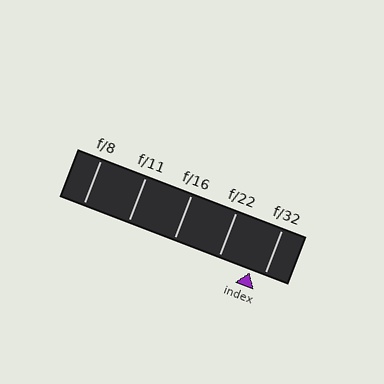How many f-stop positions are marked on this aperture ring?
There are 5 f-stop positions marked.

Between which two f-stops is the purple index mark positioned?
The index mark is between f/22 and f/32.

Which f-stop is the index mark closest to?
The index mark is closest to f/32.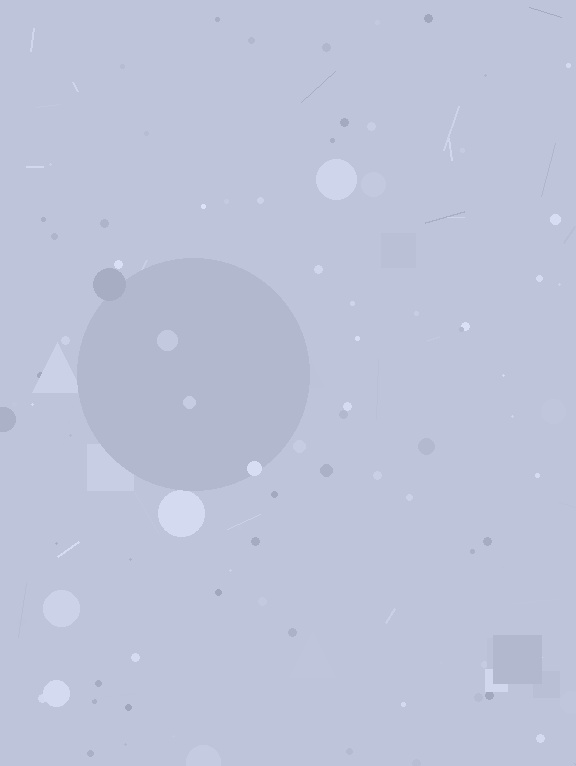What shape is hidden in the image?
A circle is hidden in the image.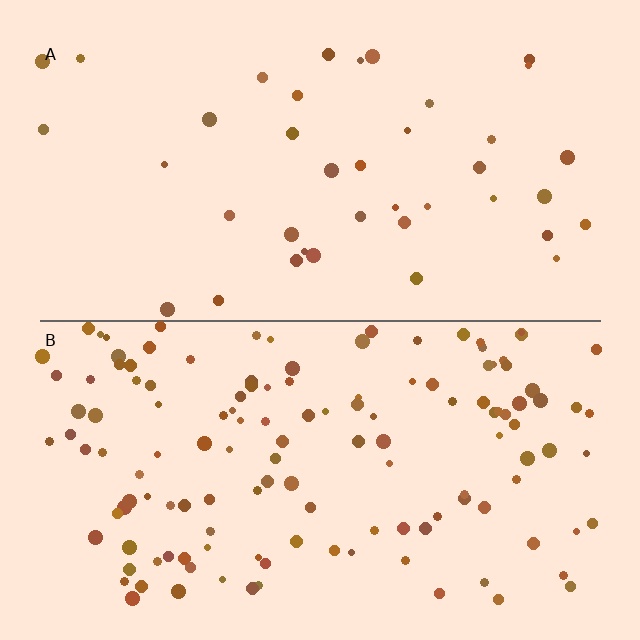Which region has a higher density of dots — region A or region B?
B (the bottom).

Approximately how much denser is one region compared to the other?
Approximately 3.4× — region B over region A.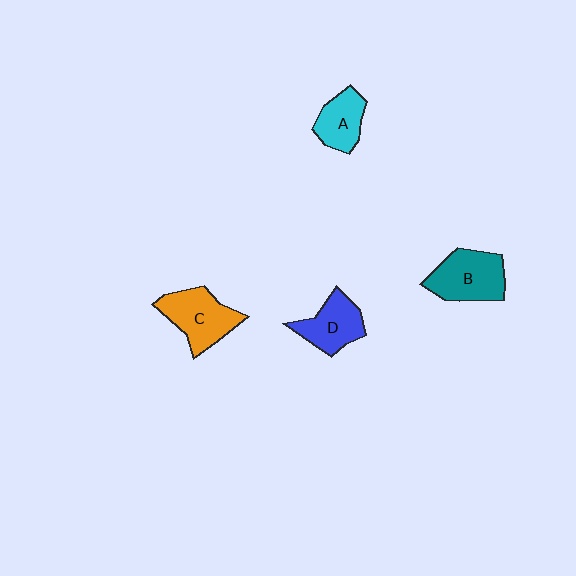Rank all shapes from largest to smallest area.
From largest to smallest: B (teal), C (orange), D (blue), A (cyan).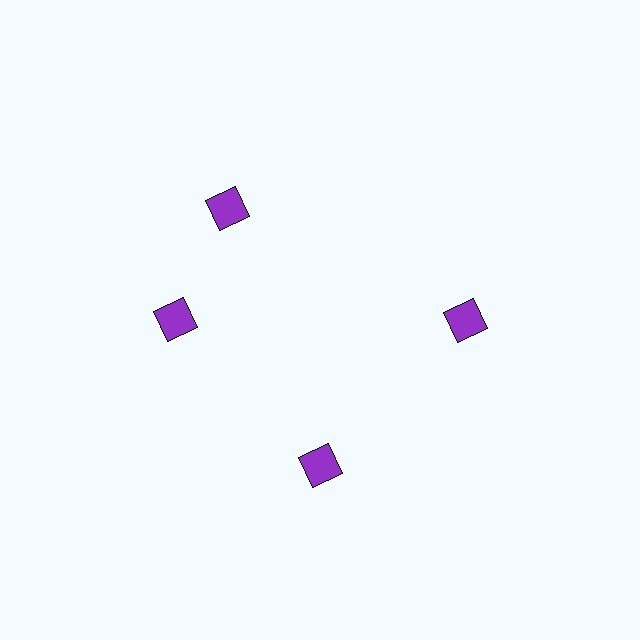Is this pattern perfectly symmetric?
No. The 4 purple diamonds are arranged in a ring, but one element near the 12 o'clock position is rotated out of alignment along the ring, breaking the 4-fold rotational symmetry.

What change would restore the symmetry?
The symmetry would be restored by rotating it back into even spacing with its neighbors so that all 4 diamonds sit at equal angles and equal distance from the center.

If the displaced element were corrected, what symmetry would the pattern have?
It would have 4-fold rotational symmetry — the pattern would map onto itself every 90 degrees.